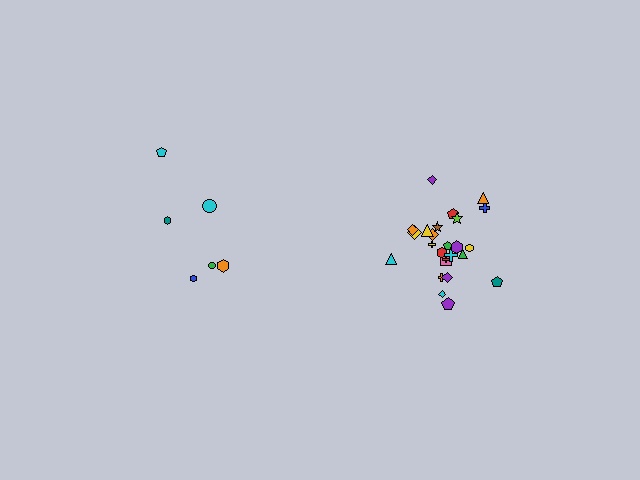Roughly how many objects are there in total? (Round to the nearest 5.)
Roughly 30 objects in total.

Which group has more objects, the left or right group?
The right group.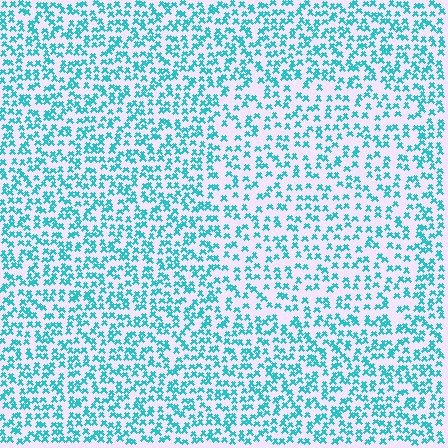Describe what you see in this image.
The image contains small cyan elements arranged at two different densities. A rectangle-shaped region is visible where the elements are less densely packed than the surrounding area.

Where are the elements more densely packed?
The elements are more densely packed outside the rectangle boundary.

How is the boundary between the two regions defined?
The boundary is defined by a change in element density (approximately 1.5x ratio). All elements are the same color, size, and shape.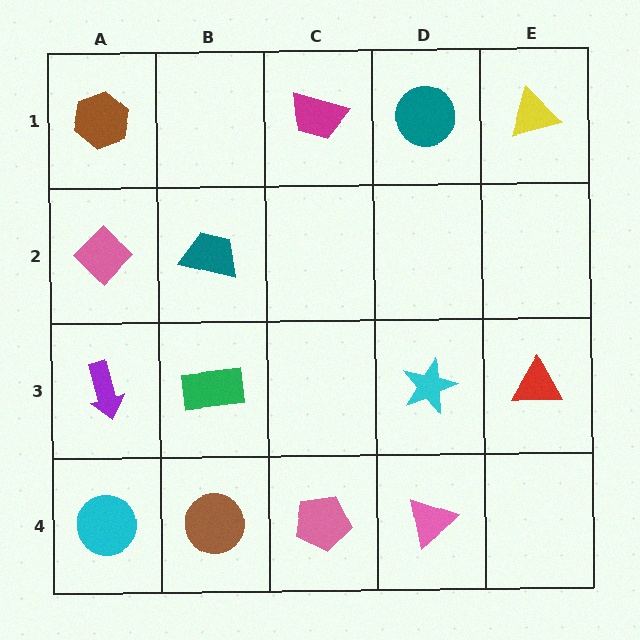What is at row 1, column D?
A teal circle.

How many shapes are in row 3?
4 shapes.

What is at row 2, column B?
A teal trapezoid.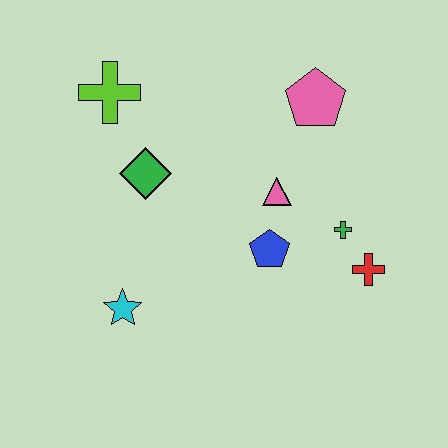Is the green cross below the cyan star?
No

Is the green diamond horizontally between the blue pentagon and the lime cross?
Yes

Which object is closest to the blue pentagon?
The pink triangle is closest to the blue pentagon.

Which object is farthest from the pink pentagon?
The cyan star is farthest from the pink pentagon.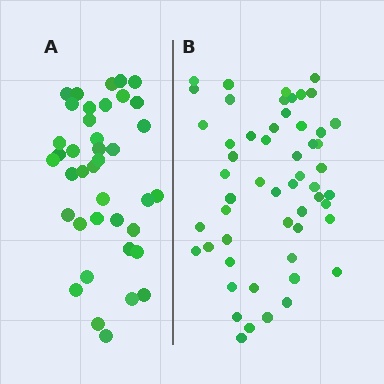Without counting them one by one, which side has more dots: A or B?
Region B (the right region) has more dots.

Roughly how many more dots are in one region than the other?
Region B has approximately 15 more dots than region A.